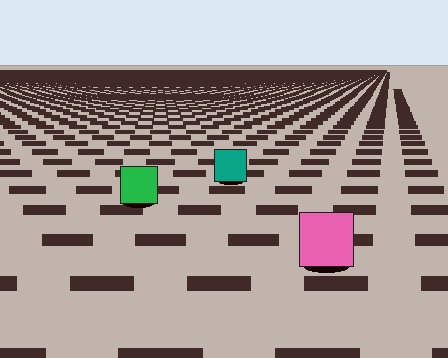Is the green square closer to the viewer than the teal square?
Yes. The green square is closer — you can tell from the texture gradient: the ground texture is coarser near it.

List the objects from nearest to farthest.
From nearest to farthest: the pink square, the green square, the teal square.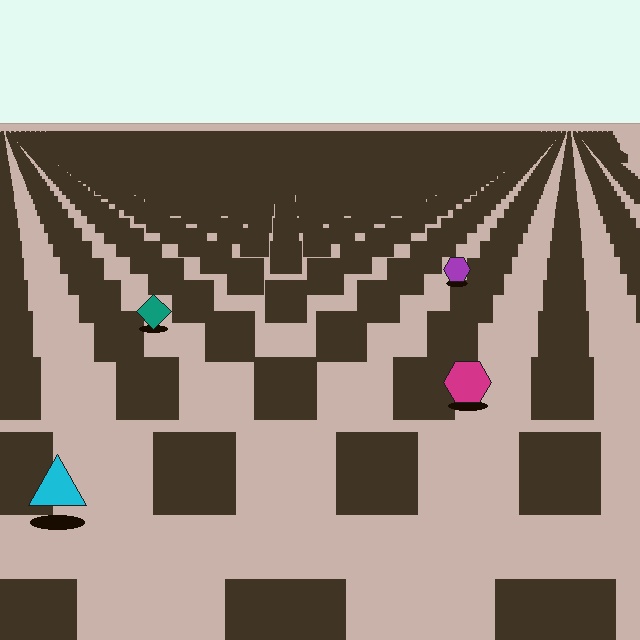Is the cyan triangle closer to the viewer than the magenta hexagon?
Yes. The cyan triangle is closer — you can tell from the texture gradient: the ground texture is coarser near it.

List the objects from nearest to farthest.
From nearest to farthest: the cyan triangle, the magenta hexagon, the teal diamond, the purple hexagon.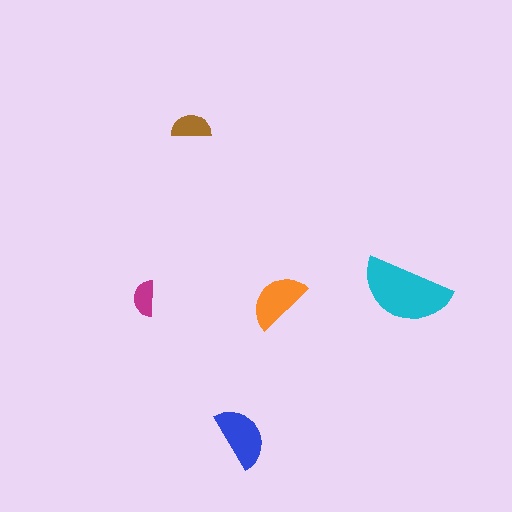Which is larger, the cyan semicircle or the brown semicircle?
The cyan one.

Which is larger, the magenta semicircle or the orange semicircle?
The orange one.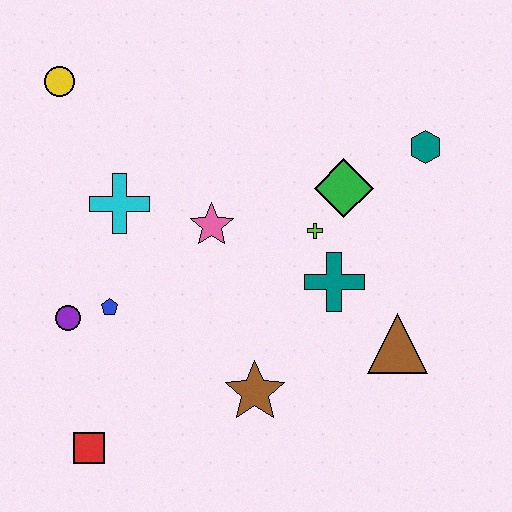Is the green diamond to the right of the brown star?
Yes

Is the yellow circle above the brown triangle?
Yes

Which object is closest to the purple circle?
The blue pentagon is closest to the purple circle.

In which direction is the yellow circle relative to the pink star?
The yellow circle is to the left of the pink star.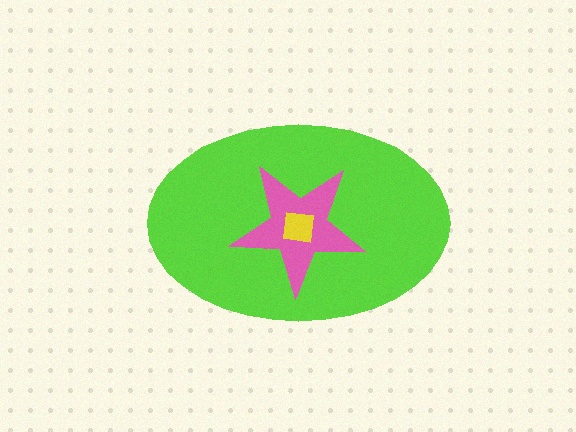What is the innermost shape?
The yellow square.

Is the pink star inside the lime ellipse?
Yes.